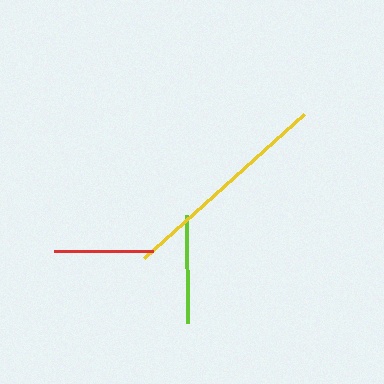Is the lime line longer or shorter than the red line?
The lime line is longer than the red line.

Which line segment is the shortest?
The red line is the shortest at approximately 99 pixels.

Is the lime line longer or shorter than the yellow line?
The yellow line is longer than the lime line.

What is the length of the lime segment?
The lime segment is approximately 108 pixels long.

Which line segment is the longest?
The yellow line is the longest at approximately 215 pixels.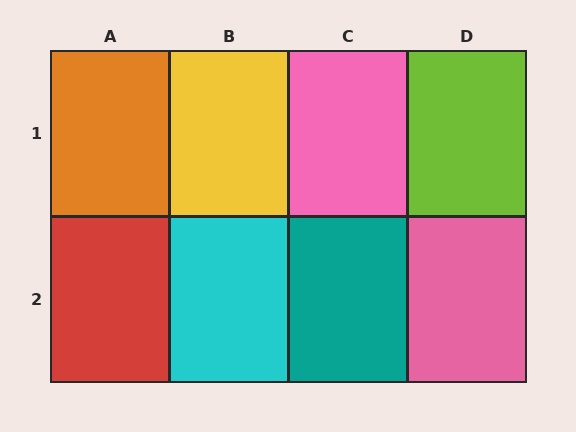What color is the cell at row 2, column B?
Cyan.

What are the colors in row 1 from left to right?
Orange, yellow, pink, lime.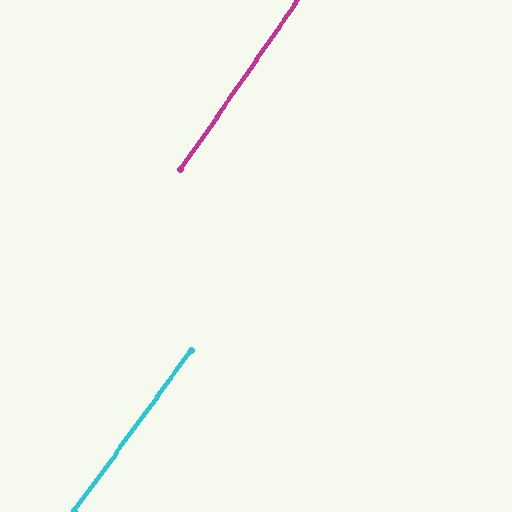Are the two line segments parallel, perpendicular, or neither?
Parallel — their directions differ by only 1.3°.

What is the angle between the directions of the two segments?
Approximately 1 degree.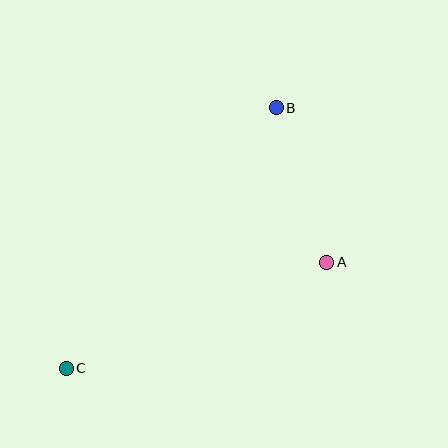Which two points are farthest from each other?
Points B and C are farthest from each other.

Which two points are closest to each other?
Points A and B are closest to each other.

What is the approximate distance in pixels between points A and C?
The distance between A and C is approximately 281 pixels.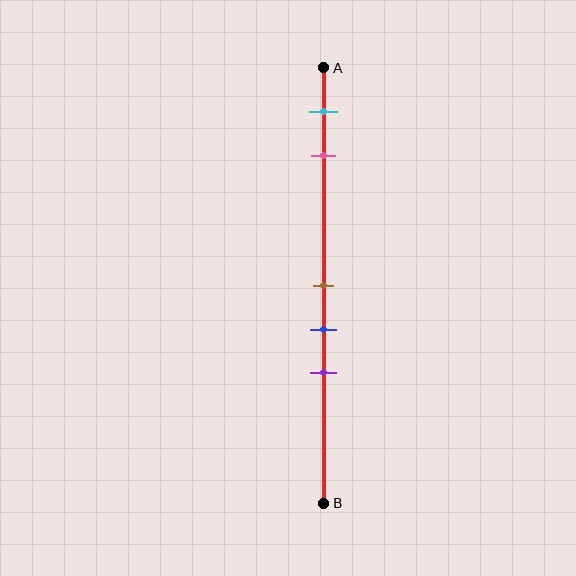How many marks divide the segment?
There are 5 marks dividing the segment.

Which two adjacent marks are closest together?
The brown and blue marks are the closest adjacent pair.